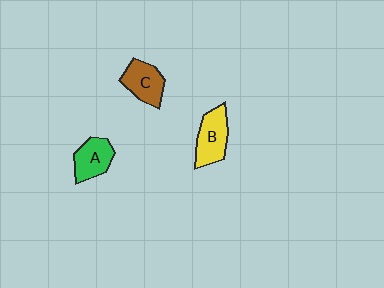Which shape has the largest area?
Shape B (yellow).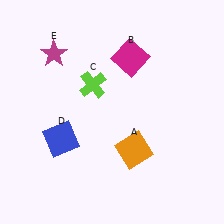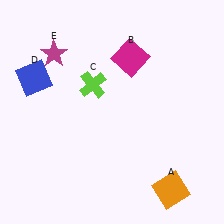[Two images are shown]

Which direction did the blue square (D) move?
The blue square (D) moved up.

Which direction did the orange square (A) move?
The orange square (A) moved down.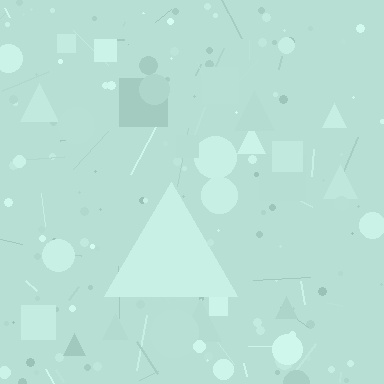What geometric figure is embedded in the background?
A triangle is embedded in the background.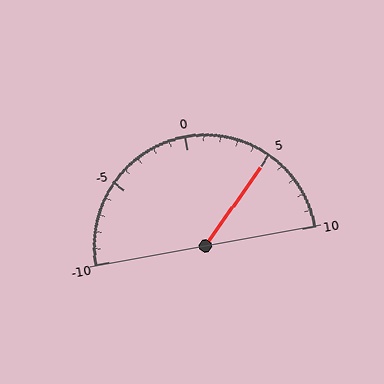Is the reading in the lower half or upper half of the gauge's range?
The reading is in the upper half of the range (-10 to 10).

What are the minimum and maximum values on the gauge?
The gauge ranges from -10 to 10.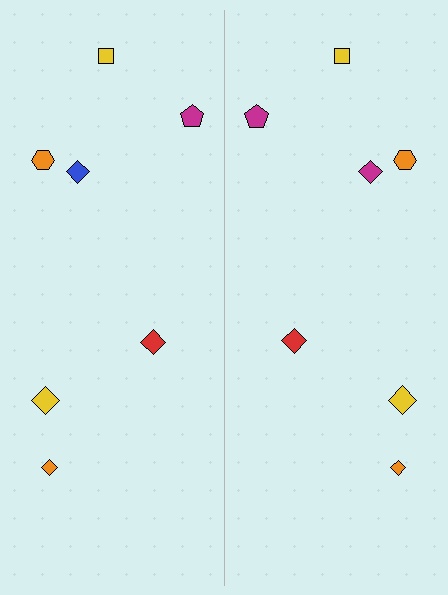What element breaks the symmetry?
The magenta diamond on the right side breaks the symmetry — its mirror counterpart is blue.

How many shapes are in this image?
There are 14 shapes in this image.